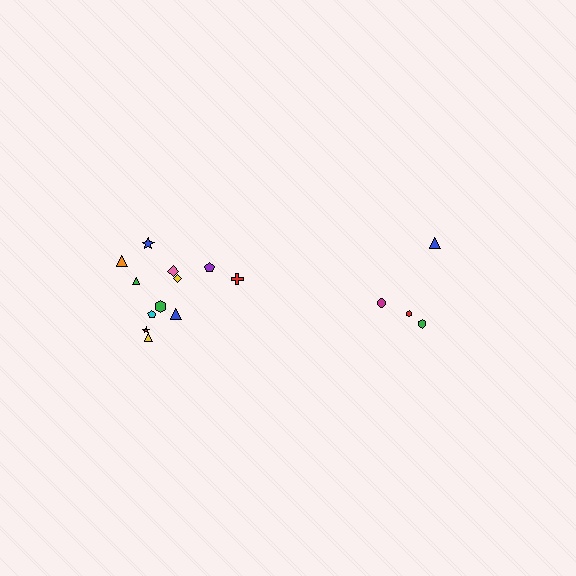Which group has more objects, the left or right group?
The left group.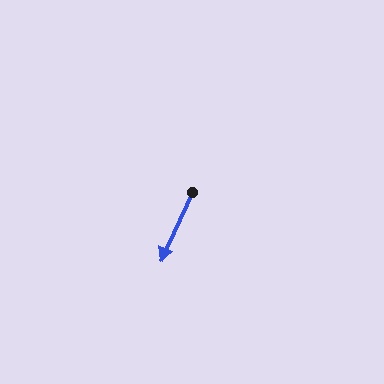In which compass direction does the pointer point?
Southwest.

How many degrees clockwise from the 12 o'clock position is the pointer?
Approximately 205 degrees.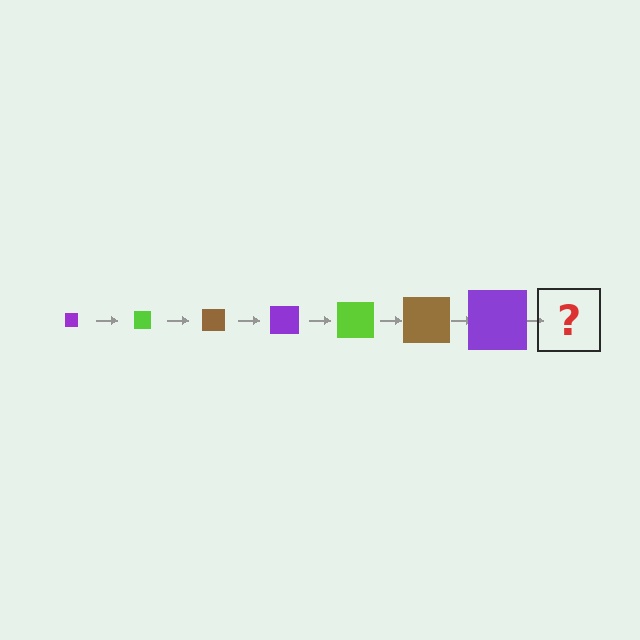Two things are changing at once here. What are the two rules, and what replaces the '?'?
The two rules are that the square grows larger each step and the color cycles through purple, lime, and brown. The '?' should be a lime square, larger than the previous one.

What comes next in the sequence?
The next element should be a lime square, larger than the previous one.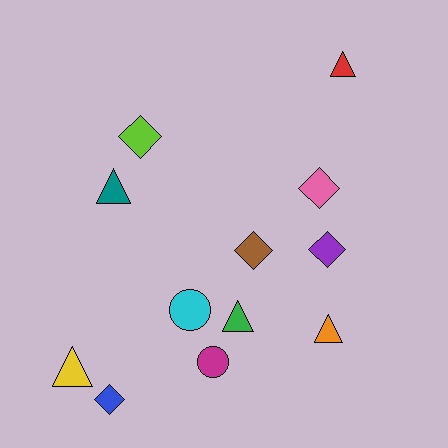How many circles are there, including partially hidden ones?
There are 2 circles.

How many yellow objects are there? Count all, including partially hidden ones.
There is 1 yellow object.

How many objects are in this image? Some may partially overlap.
There are 12 objects.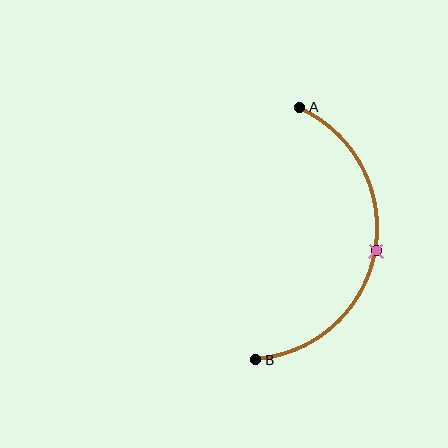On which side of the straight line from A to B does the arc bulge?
The arc bulges to the right of the straight line connecting A and B.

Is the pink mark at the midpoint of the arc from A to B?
Yes. The pink mark lies on the arc at equal arc-length from both A and B — it is the arc midpoint.